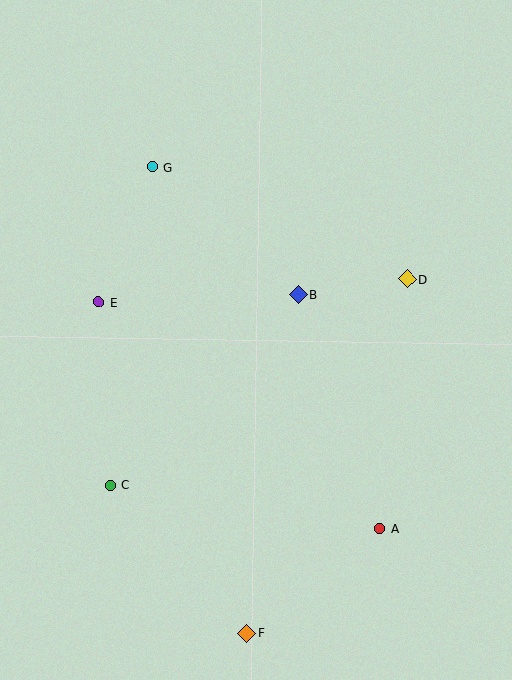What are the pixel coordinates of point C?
Point C is at (110, 485).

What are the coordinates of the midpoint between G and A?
The midpoint between G and A is at (266, 348).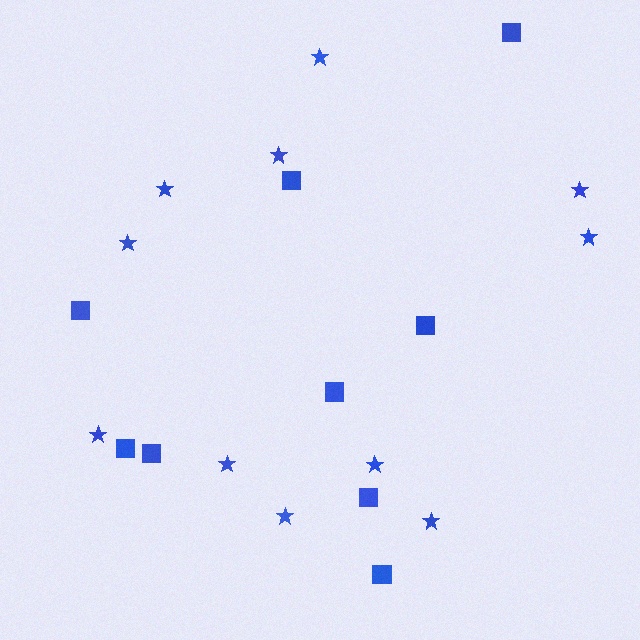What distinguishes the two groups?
There are 2 groups: one group of squares (9) and one group of stars (11).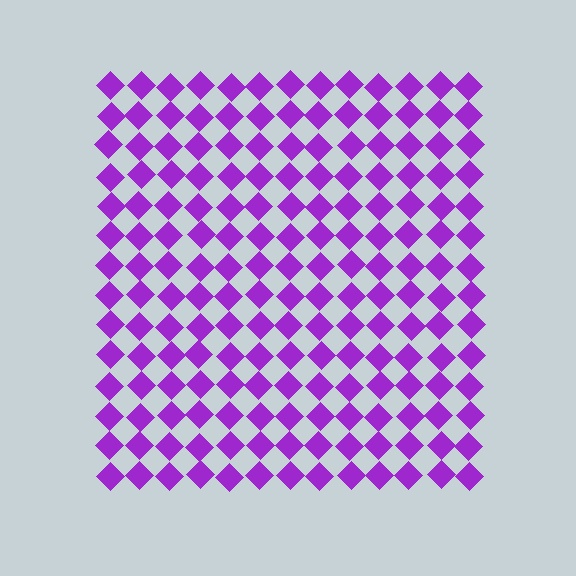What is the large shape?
The large shape is a square.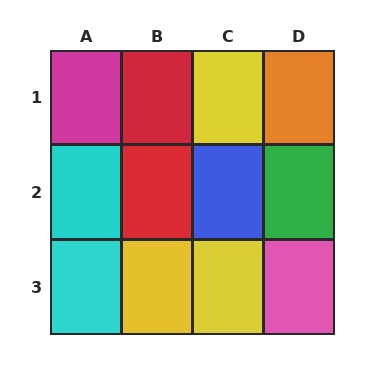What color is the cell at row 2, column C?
Blue.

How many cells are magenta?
1 cell is magenta.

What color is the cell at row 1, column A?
Magenta.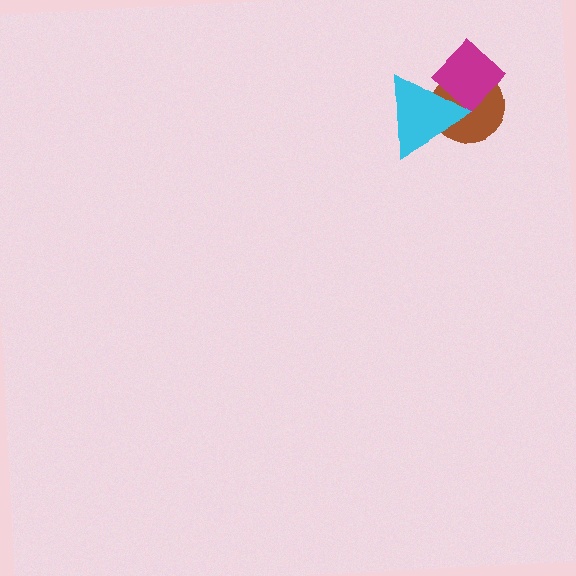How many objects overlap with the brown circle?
2 objects overlap with the brown circle.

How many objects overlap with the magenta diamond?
2 objects overlap with the magenta diamond.